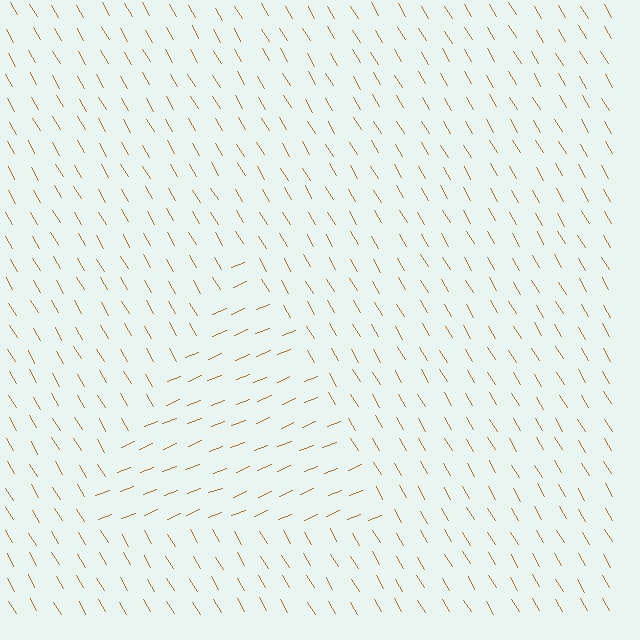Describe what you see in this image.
The image is filled with small brown line segments. A triangle region in the image has lines oriented differently from the surrounding lines, creating a visible texture boundary.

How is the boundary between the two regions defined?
The boundary is defined purely by a change in line orientation (approximately 81 degrees difference). All lines are the same color and thickness.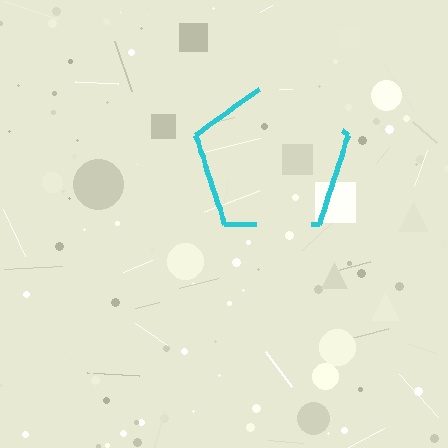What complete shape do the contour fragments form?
The contour fragments form a pentagon.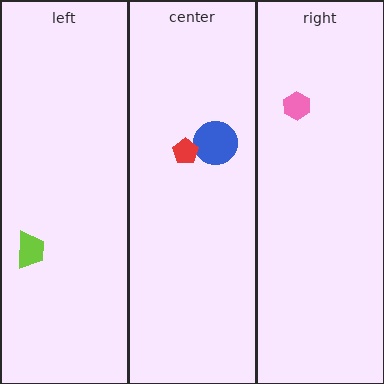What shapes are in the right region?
The pink hexagon.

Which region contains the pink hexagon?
The right region.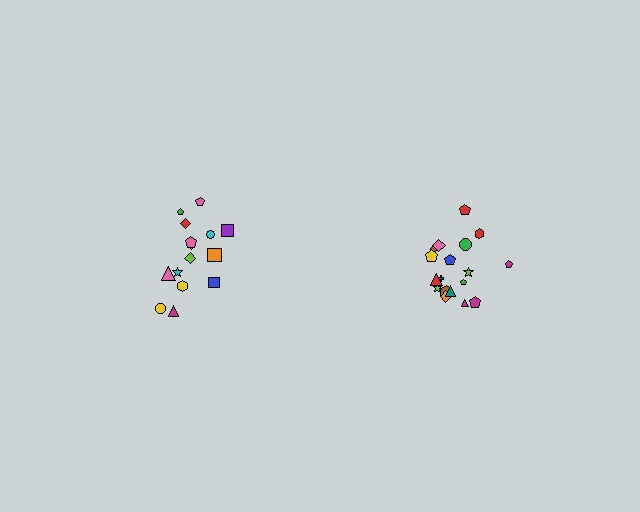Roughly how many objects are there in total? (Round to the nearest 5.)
Roughly 35 objects in total.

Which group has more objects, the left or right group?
The right group.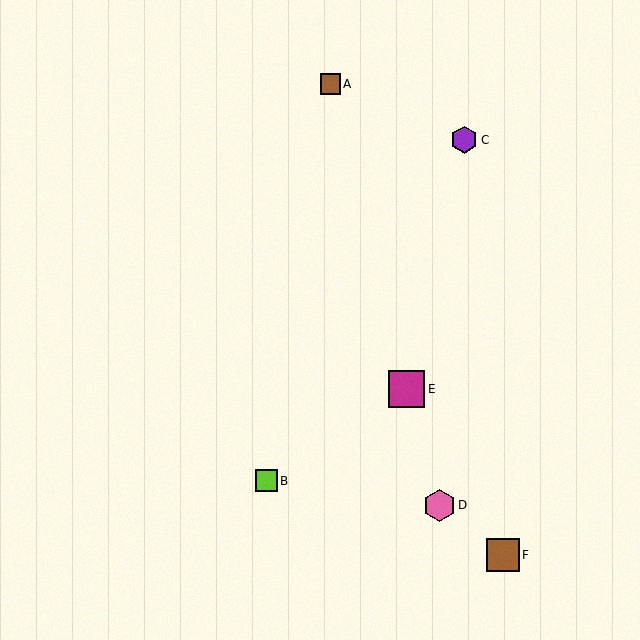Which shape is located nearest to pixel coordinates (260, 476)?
The lime square (labeled B) at (266, 481) is nearest to that location.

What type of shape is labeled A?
Shape A is a brown square.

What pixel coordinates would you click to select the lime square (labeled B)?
Click at (266, 481) to select the lime square B.